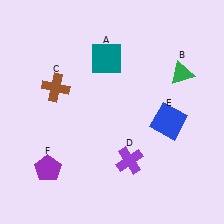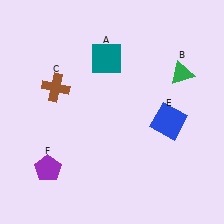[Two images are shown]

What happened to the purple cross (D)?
The purple cross (D) was removed in Image 2. It was in the bottom-right area of Image 1.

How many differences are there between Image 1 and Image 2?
There is 1 difference between the two images.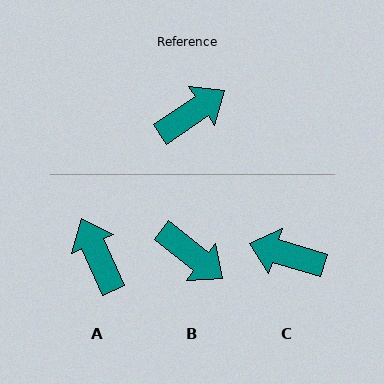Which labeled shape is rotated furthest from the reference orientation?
C, about 129 degrees away.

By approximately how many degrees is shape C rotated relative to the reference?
Approximately 129 degrees counter-clockwise.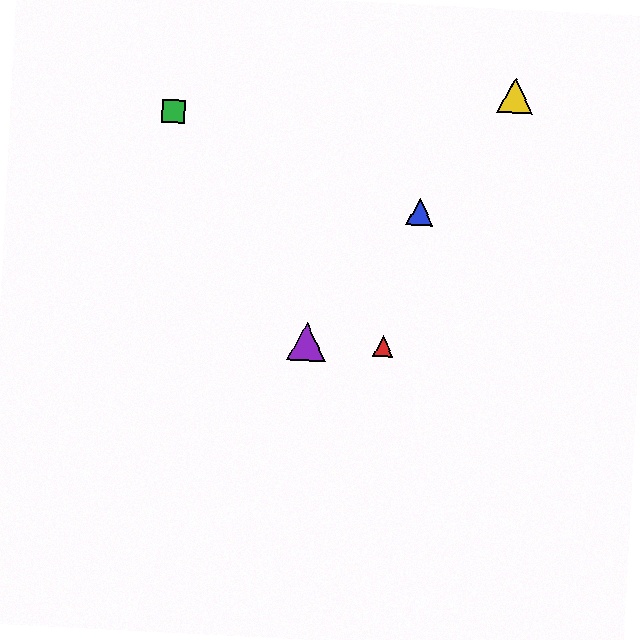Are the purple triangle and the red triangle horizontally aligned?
Yes, both are at y≈342.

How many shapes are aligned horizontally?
2 shapes (the red triangle, the purple triangle) are aligned horizontally.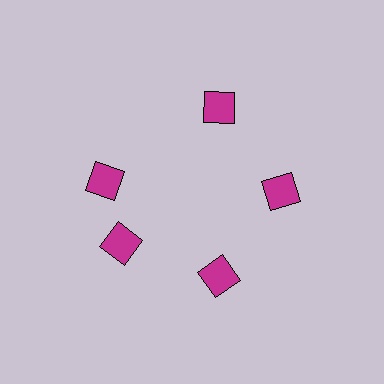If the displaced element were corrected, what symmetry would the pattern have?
It would have 5-fold rotational symmetry — the pattern would map onto itself every 72 degrees.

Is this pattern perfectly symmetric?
No. The 5 magenta diamonds are arranged in a ring, but one element near the 10 o'clock position is rotated out of alignment along the ring, breaking the 5-fold rotational symmetry.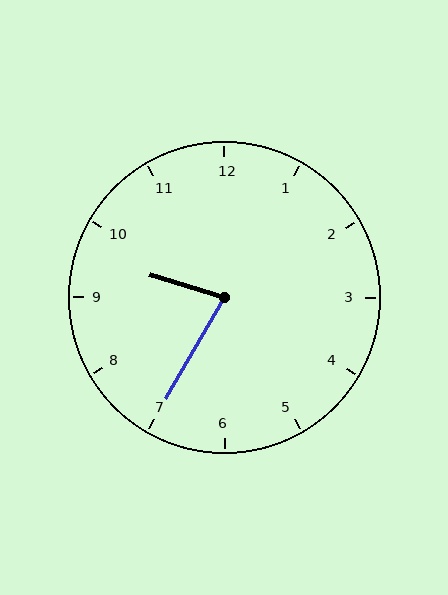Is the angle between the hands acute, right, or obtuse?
It is acute.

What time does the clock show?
9:35.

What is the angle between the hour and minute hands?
Approximately 78 degrees.